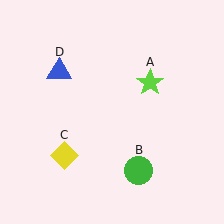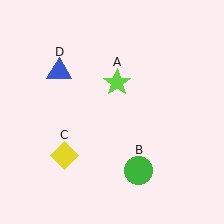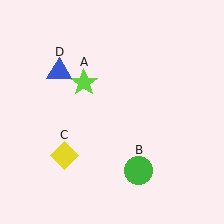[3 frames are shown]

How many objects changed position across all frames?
1 object changed position: lime star (object A).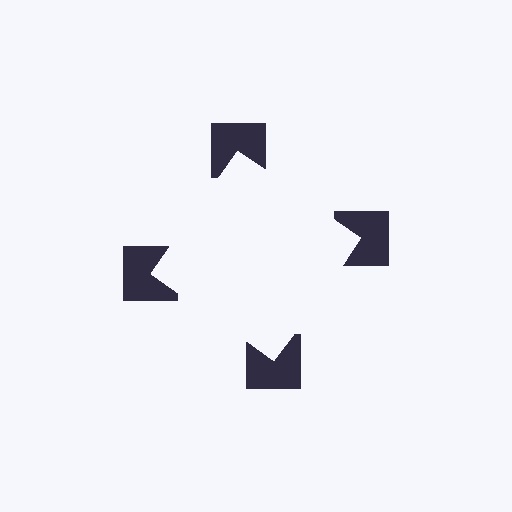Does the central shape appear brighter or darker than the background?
It typically appears slightly brighter than the background, even though no actual brightness change is drawn.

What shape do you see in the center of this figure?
An illusory square — its edges are inferred from the aligned wedge cuts in the notched squares, not physically drawn.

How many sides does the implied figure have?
4 sides.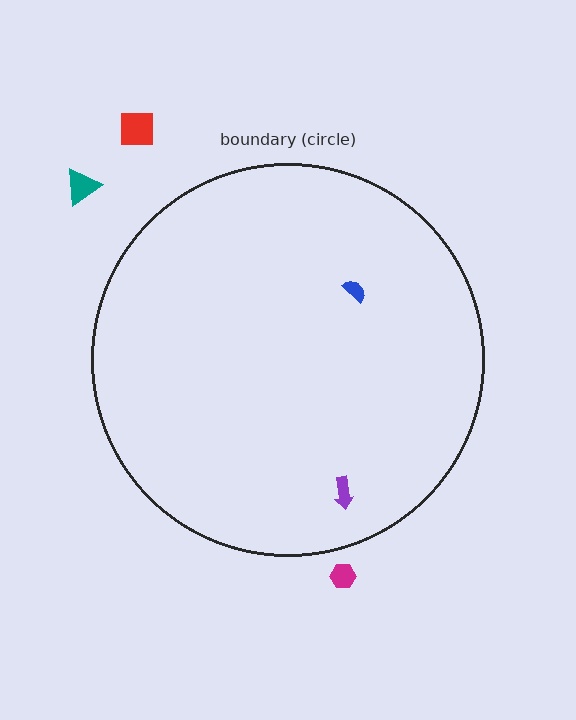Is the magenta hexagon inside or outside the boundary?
Outside.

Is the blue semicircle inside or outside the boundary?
Inside.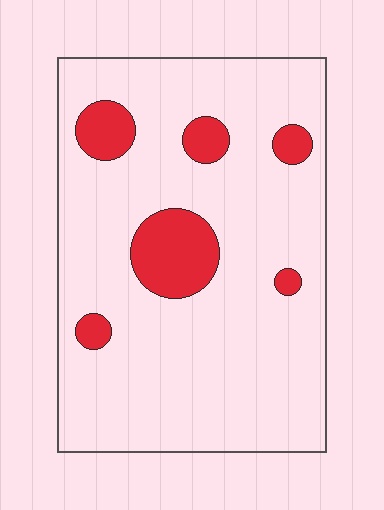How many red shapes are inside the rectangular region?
6.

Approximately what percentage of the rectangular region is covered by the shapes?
Approximately 15%.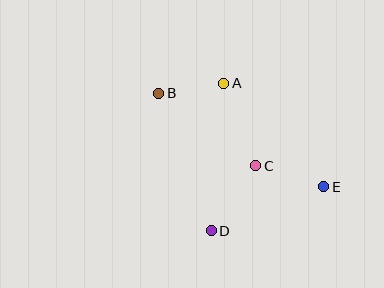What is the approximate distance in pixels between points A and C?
The distance between A and C is approximately 88 pixels.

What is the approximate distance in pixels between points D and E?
The distance between D and E is approximately 121 pixels.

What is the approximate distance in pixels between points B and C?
The distance between B and C is approximately 121 pixels.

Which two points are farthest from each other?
Points B and E are farthest from each other.